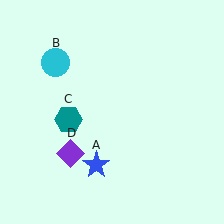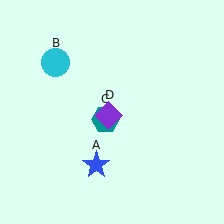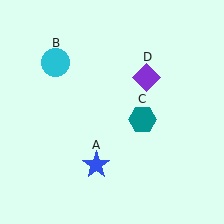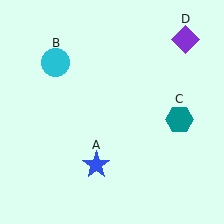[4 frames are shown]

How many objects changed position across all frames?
2 objects changed position: teal hexagon (object C), purple diamond (object D).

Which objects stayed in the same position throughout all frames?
Blue star (object A) and cyan circle (object B) remained stationary.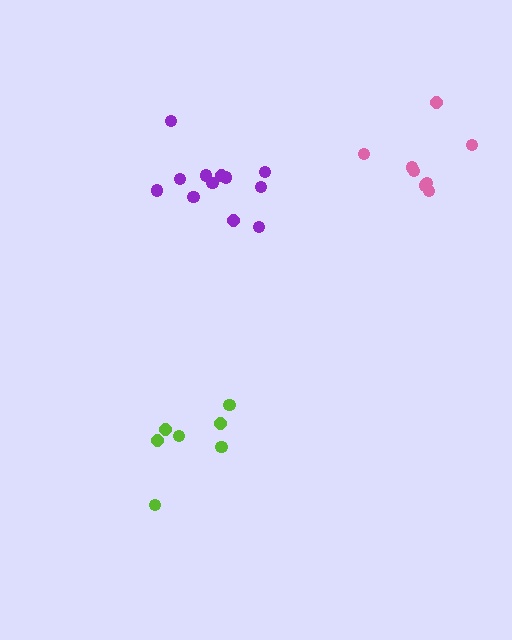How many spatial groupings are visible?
There are 3 spatial groupings.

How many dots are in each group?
Group 1: 12 dots, Group 2: 7 dots, Group 3: 8 dots (27 total).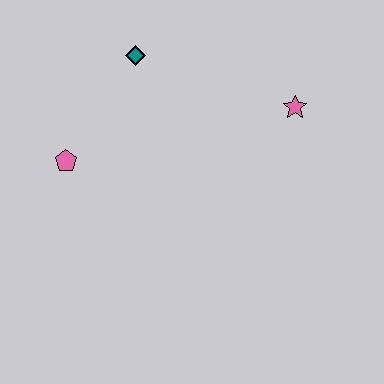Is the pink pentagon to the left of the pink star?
Yes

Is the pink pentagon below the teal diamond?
Yes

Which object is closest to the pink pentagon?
The teal diamond is closest to the pink pentagon.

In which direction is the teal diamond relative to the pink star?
The teal diamond is to the left of the pink star.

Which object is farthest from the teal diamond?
The pink star is farthest from the teal diamond.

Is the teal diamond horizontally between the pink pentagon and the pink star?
Yes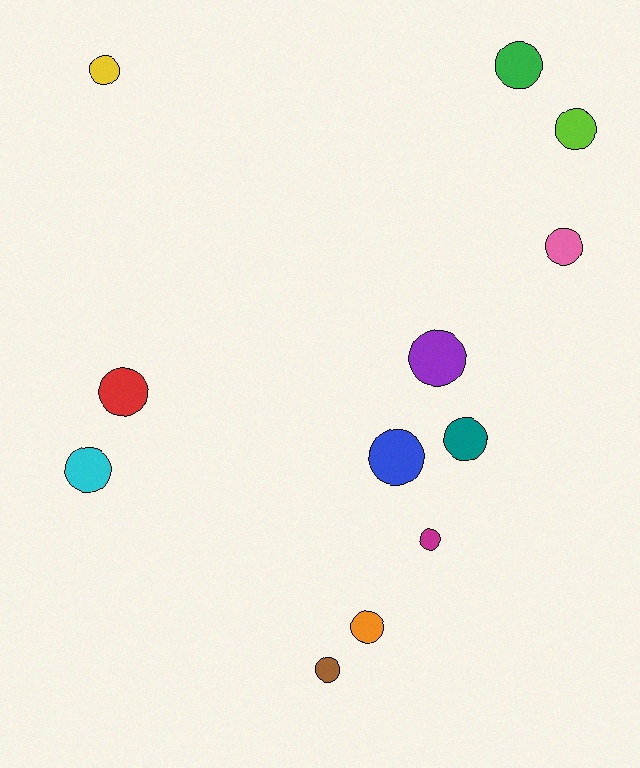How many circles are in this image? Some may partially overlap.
There are 12 circles.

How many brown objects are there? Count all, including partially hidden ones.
There is 1 brown object.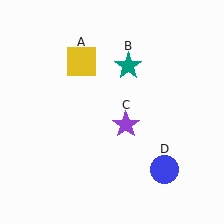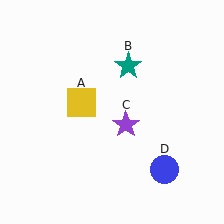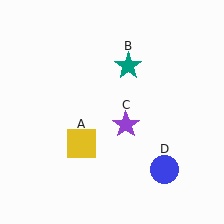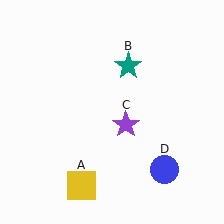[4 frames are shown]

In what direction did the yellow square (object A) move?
The yellow square (object A) moved down.